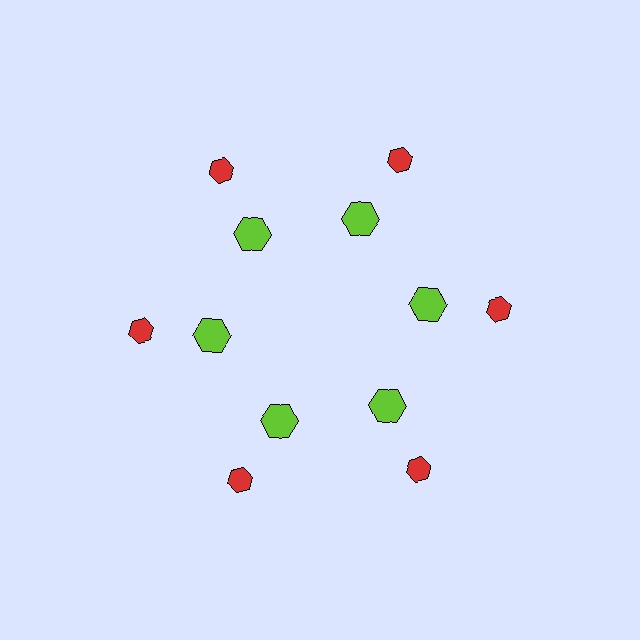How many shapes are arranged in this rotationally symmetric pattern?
There are 12 shapes, arranged in 6 groups of 2.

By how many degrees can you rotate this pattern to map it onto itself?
The pattern maps onto itself every 60 degrees of rotation.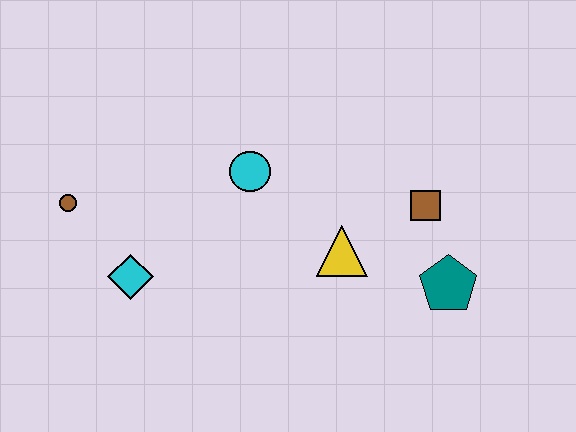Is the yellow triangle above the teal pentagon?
Yes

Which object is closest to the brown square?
The teal pentagon is closest to the brown square.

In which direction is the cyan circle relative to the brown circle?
The cyan circle is to the right of the brown circle.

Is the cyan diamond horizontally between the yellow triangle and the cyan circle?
No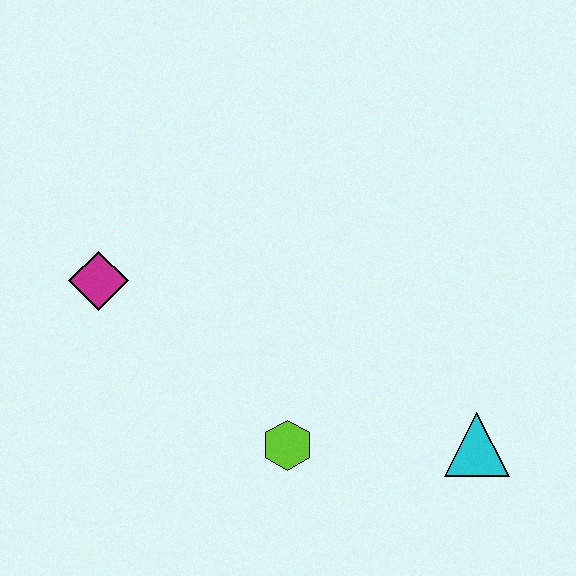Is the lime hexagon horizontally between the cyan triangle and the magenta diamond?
Yes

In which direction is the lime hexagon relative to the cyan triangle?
The lime hexagon is to the left of the cyan triangle.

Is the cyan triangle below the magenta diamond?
Yes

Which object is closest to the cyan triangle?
The lime hexagon is closest to the cyan triangle.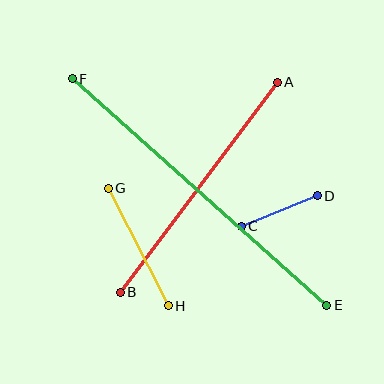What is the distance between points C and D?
The distance is approximately 82 pixels.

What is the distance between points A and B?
The distance is approximately 262 pixels.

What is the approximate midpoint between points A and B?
The midpoint is at approximately (199, 187) pixels.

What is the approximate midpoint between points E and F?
The midpoint is at approximately (200, 192) pixels.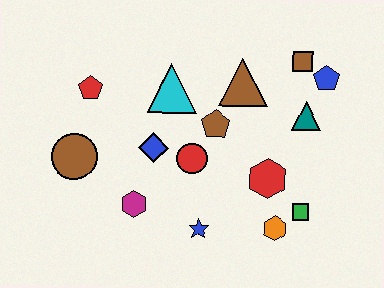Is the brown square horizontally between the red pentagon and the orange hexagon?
No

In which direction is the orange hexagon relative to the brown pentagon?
The orange hexagon is below the brown pentagon.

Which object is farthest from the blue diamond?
The blue pentagon is farthest from the blue diamond.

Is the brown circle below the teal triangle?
Yes